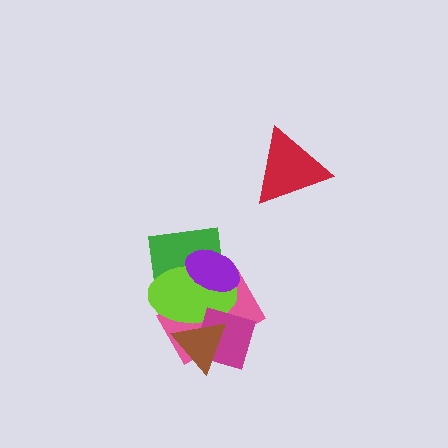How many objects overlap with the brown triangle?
3 objects overlap with the brown triangle.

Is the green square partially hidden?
Yes, it is partially covered by another shape.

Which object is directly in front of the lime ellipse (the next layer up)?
The purple ellipse is directly in front of the lime ellipse.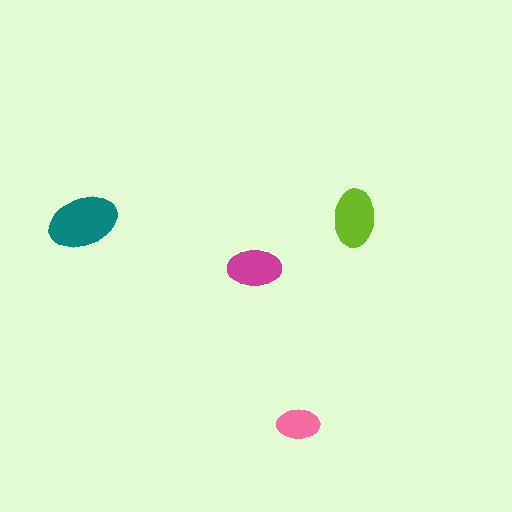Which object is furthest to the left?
The teal ellipse is leftmost.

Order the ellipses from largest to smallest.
the teal one, the lime one, the magenta one, the pink one.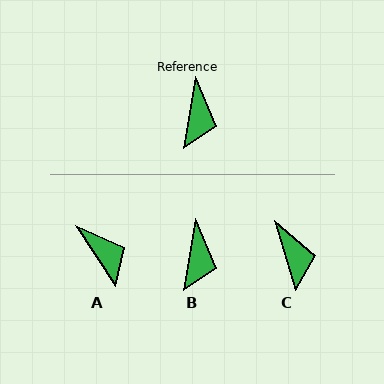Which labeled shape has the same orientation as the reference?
B.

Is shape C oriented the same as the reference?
No, it is off by about 27 degrees.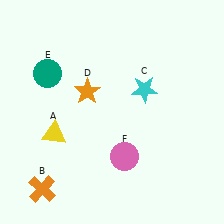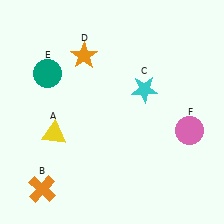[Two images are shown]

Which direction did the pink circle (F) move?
The pink circle (F) moved right.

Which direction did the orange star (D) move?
The orange star (D) moved up.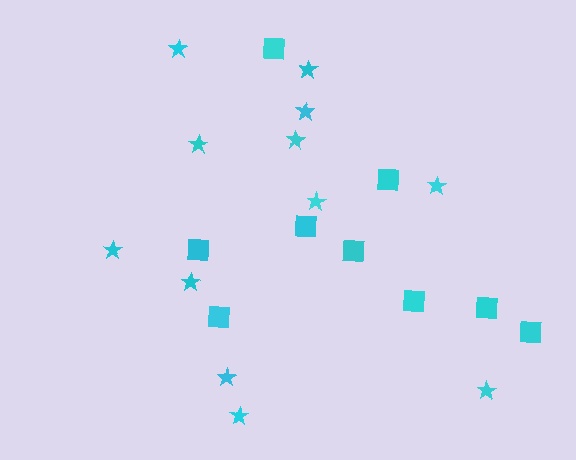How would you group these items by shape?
There are 2 groups: one group of stars (12) and one group of squares (9).